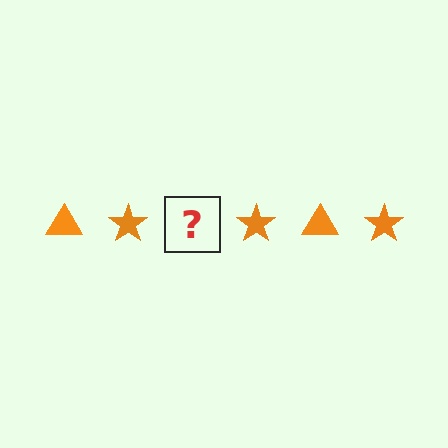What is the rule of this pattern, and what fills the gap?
The rule is that the pattern cycles through triangle, star shapes in orange. The gap should be filled with an orange triangle.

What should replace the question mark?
The question mark should be replaced with an orange triangle.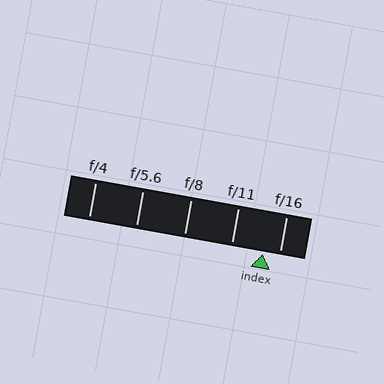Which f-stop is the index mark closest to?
The index mark is closest to f/16.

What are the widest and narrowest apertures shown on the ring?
The widest aperture shown is f/4 and the narrowest is f/16.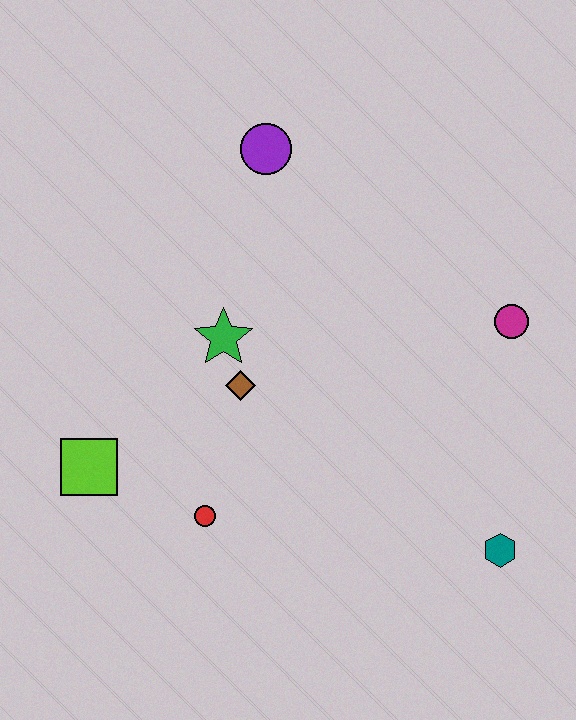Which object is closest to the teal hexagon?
The magenta circle is closest to the teal hexagon.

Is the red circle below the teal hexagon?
No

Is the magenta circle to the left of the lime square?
No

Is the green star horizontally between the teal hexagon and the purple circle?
No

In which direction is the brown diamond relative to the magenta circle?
The brown diamond is to the left of the magenta circle.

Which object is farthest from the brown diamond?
The teal hexagon is farthest from the brown diamond.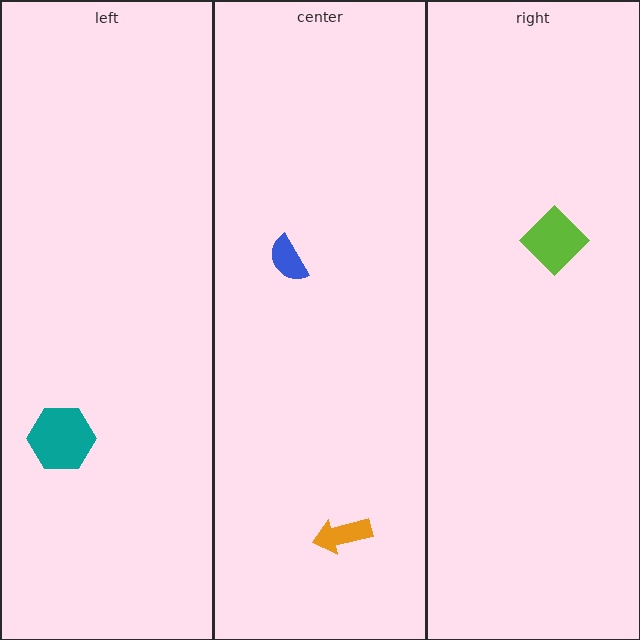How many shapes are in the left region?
1.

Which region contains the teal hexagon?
The left region.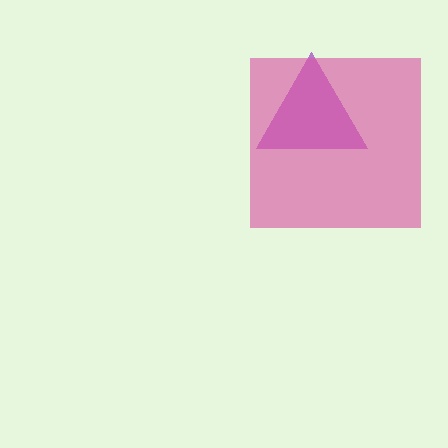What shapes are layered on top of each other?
The layered shapes are: a purple triangle, a pink square.